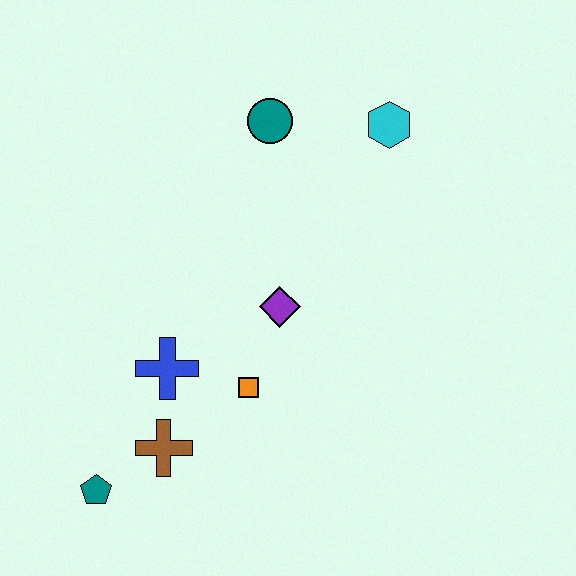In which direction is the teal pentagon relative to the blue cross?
The teal pentagon is below the blue cross.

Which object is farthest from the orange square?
The cyan hexagon is farthest from the orange square.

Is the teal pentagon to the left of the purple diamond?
Yes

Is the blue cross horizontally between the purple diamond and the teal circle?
No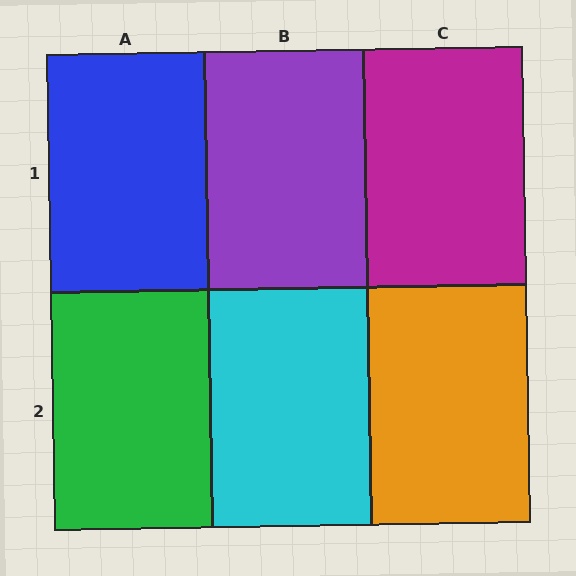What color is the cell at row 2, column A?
Green.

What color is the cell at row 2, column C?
Orange.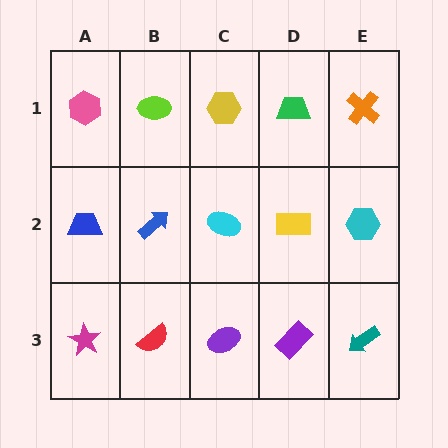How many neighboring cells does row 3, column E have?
2.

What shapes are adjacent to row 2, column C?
A yellow hexagon (row 1, column C), a purple ellipse (row 3, column C), a blue arrow (row 2, column B), a yellow rectangle (row 2, column D).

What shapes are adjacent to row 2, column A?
A pink hexagon (row 1, column A), a magenta star (row 3, column A), a blue arrow (row 2, column B).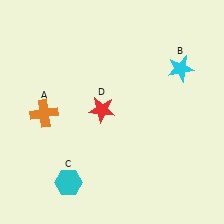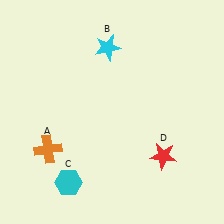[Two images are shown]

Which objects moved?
The objects that moved are: the orange cross (A), the cyan star (B), the red star (D).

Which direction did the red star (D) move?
The red star (D) moved right.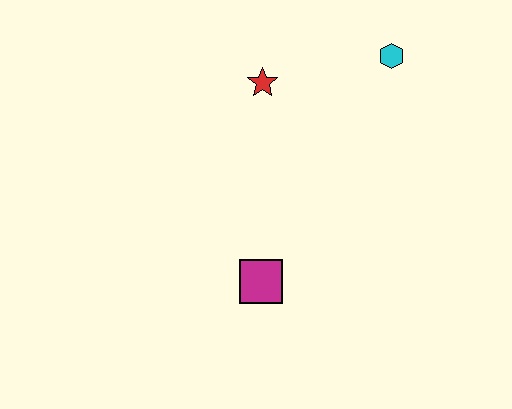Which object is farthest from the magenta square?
The cyan hexagon is farthest from the magenta square.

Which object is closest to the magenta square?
The red star is closest to the magenta square.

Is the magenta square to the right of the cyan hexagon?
No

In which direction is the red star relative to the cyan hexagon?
The red star is to the left of the cyan hexagon.